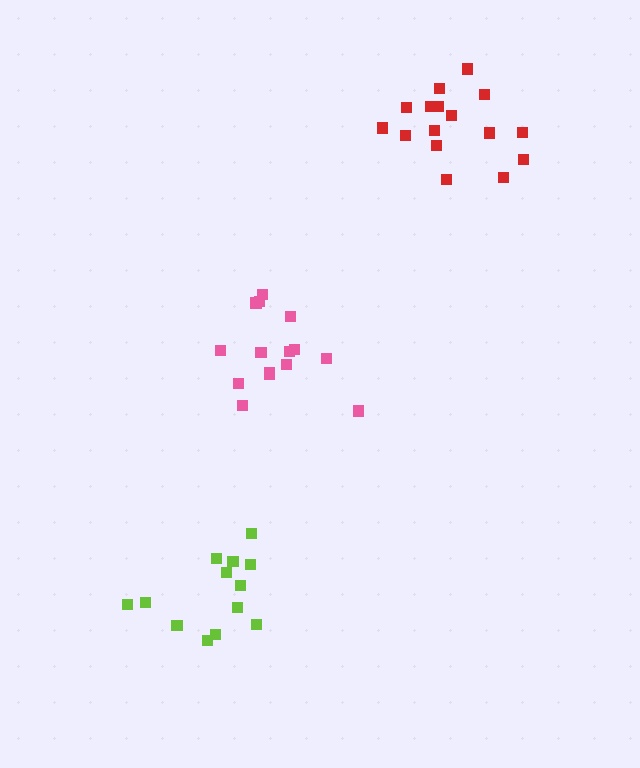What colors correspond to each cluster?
The clusters are colored: red, lime, pink.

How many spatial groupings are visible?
There are 3 spatial groupings.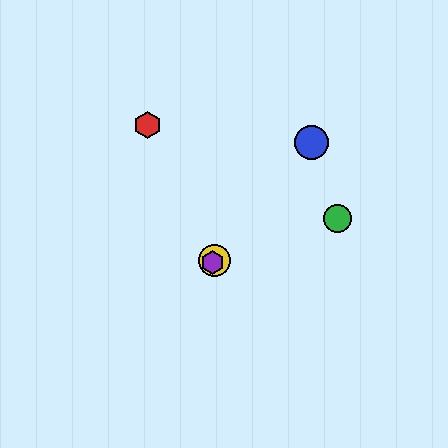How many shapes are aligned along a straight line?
3 shapes (the blue circle, the yellow circle, the purple hexagon) are aligned along a straight line.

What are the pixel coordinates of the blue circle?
The blue circle is at (311, 143).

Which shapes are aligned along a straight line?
The blue circle, the yellow circle, the purple hexagon are aligned along a straight line.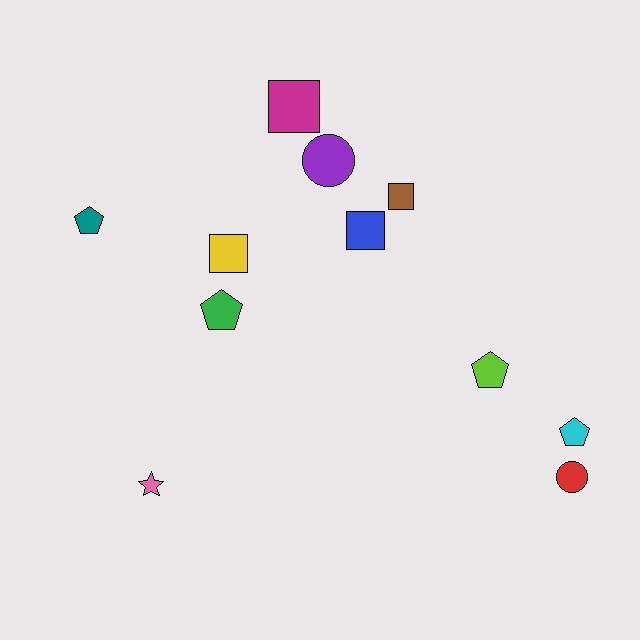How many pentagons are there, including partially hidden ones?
There are 4 pentagons.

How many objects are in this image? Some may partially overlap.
There are 11 objects.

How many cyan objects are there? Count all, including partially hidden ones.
There is 1 cyan object.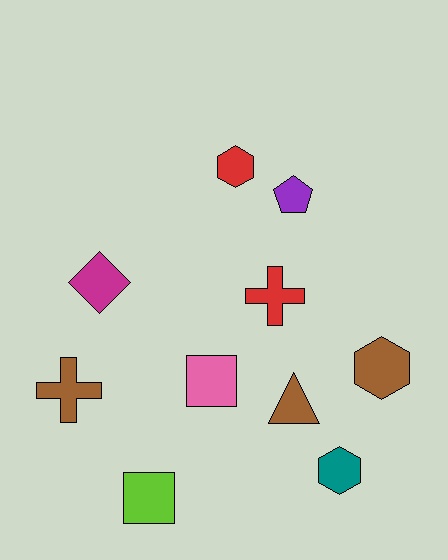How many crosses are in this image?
There are 2 crosses.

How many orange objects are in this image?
There are no orange objects.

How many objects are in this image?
There are 10 objects.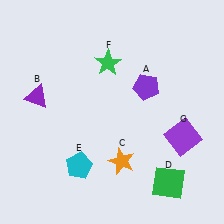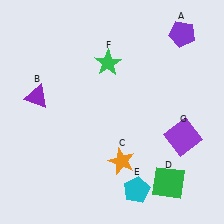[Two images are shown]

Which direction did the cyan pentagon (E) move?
The cyan pentagon (E) moved right.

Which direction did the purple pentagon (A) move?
The purple pentagon (A) moved up.